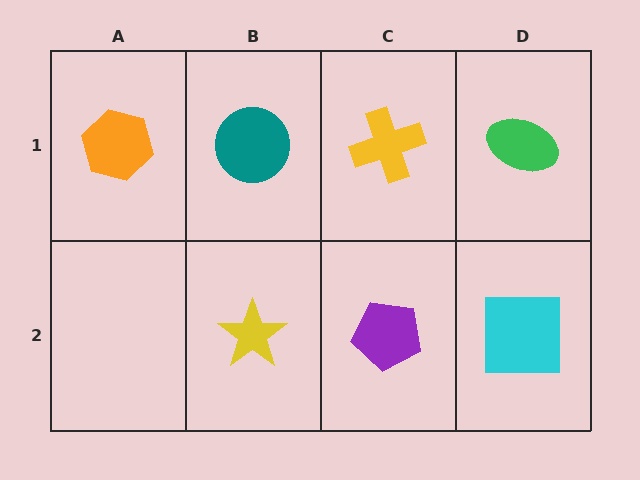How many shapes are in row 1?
4 shapes.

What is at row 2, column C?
A purple pentagon.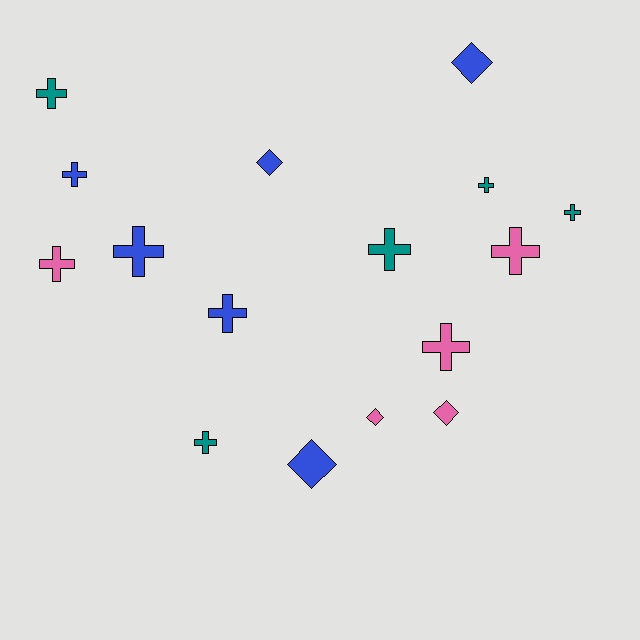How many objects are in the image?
There are 16 objects.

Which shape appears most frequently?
Cross, with 11 objects.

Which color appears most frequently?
Blue, with 6 objects.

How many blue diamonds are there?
There are 3 blue diamonds.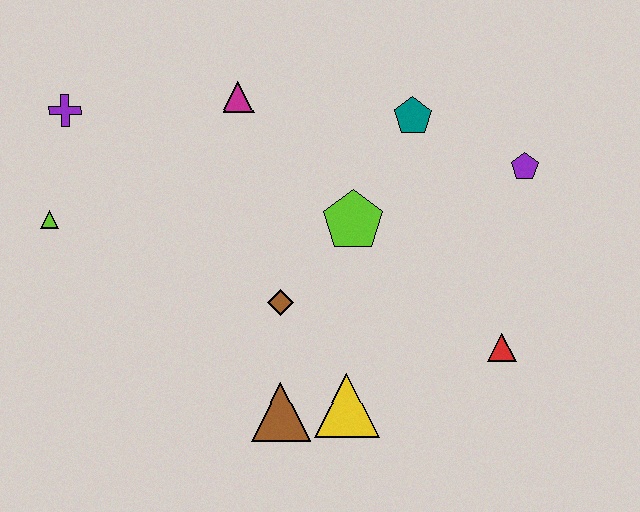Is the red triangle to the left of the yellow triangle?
No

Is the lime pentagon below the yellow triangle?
No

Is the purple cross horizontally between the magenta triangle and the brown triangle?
No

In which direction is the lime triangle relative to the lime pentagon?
The lime triangle is to the left of the lime pentagon.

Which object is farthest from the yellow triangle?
The purple cross is farthest from the yellow triangle.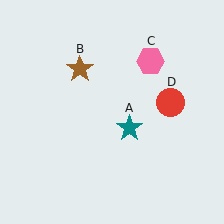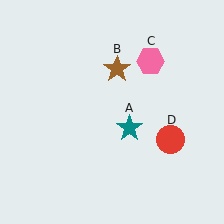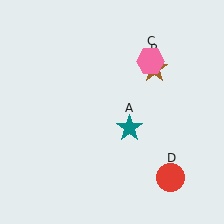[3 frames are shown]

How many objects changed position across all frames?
2 objects changed position: brown star (object B), red circle (object D).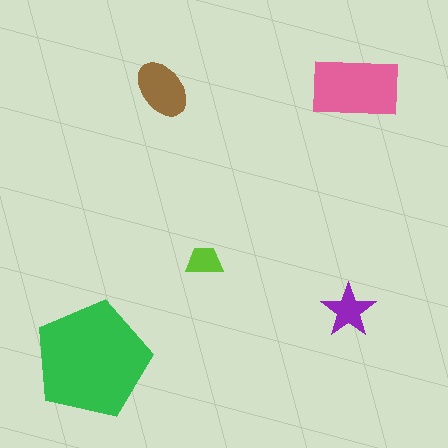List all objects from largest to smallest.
The green pentagon, the pink rectangle, the brown ellipse, the purple star, the lime trapezoid.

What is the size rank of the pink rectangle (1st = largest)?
2nd.